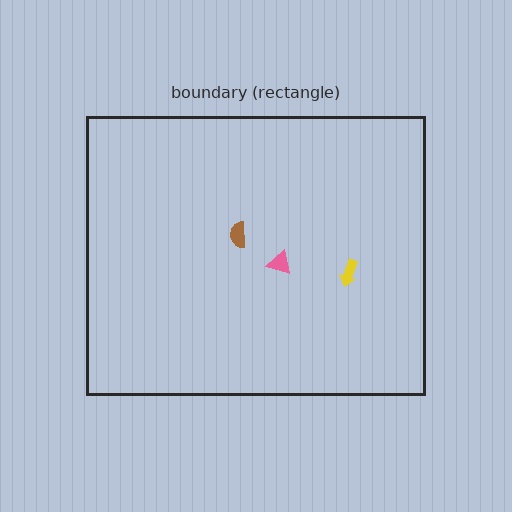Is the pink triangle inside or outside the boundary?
Inside.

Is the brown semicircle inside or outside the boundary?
Inside.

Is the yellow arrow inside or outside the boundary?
Inside.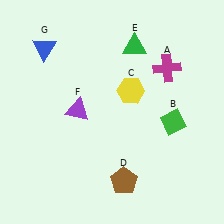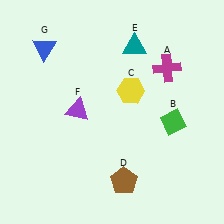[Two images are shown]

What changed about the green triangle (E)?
In Image 1, E is green. In Image 2, it changed to teal.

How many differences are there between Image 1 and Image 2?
There is 1 difference between the two images.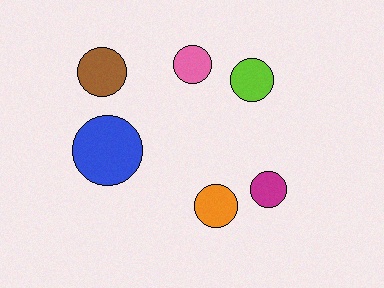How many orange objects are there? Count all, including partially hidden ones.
There is 1 orange object.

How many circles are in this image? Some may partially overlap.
There are 6 circles.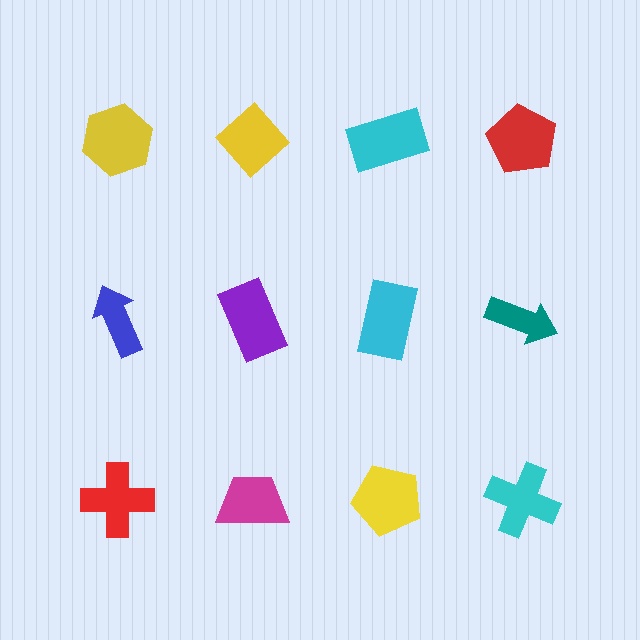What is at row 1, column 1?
A yellow hexagon.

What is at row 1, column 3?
A cyan rectangle.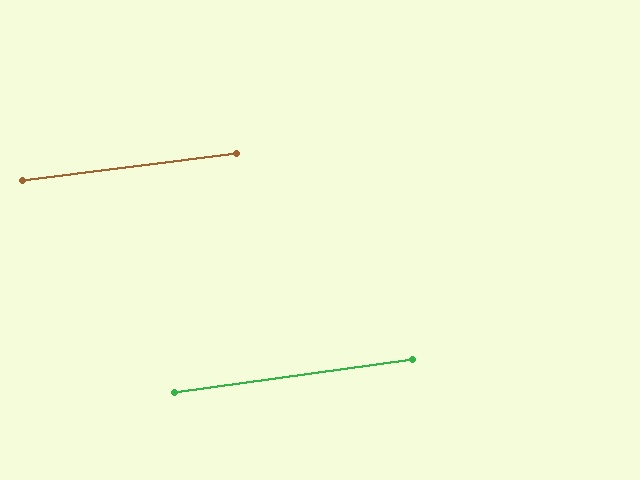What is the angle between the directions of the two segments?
Approximately 1 degree.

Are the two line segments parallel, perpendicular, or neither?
Parallel — their directions differ by only 0.8°.